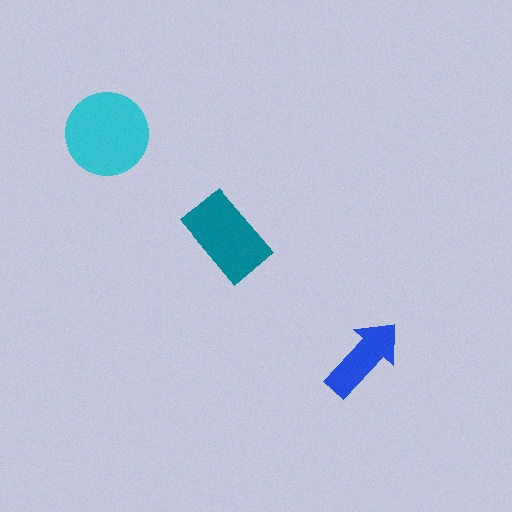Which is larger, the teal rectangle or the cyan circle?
The cyan circle.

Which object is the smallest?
The blue arrow.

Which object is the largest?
The cyan circle.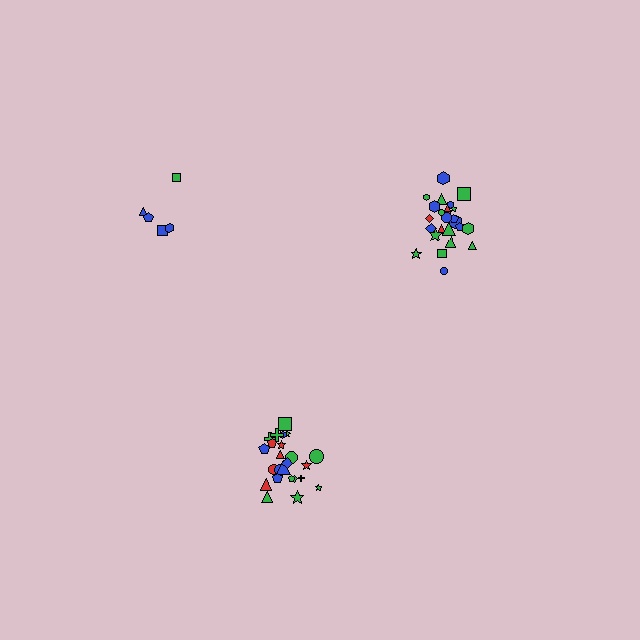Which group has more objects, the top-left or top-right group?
The top-right group.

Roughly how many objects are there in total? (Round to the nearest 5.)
Roughly 55 objects in total.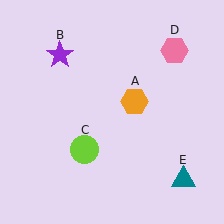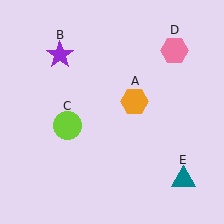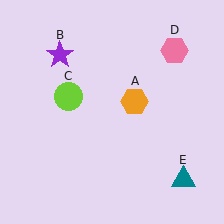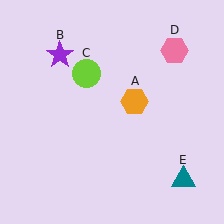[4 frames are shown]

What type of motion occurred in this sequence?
The lime circle (object C) rotated clockwise around the center of the scene.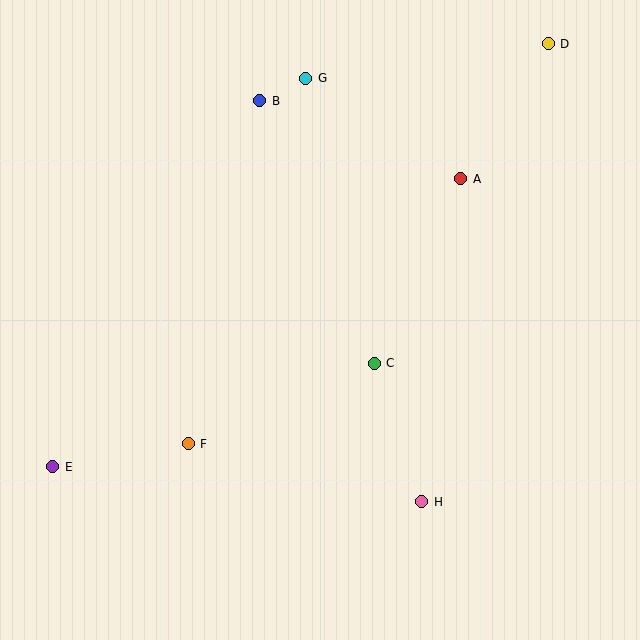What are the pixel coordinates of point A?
Point A is at (461, 179).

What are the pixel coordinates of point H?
Point H is at (422, 502).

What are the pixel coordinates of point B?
Point B is at (260, 101).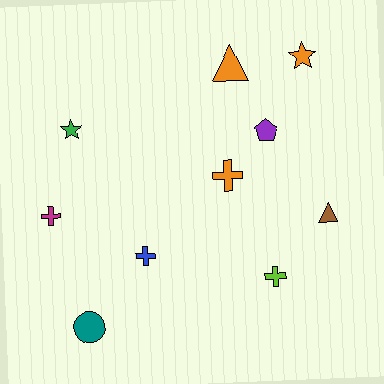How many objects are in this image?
There are 10 objects.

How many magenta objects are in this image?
There is 1 magenta object.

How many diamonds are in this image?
There are no diamonds.